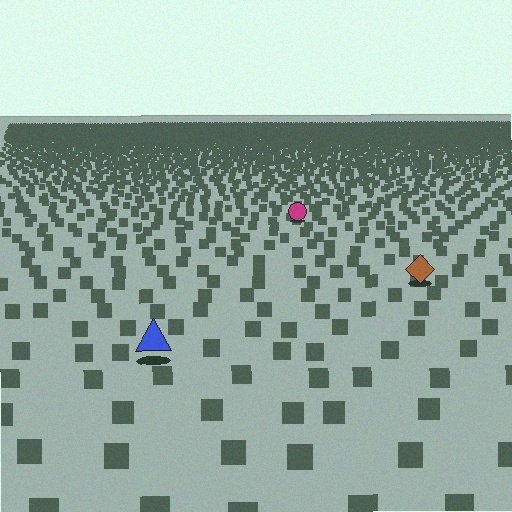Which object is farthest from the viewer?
The magenta circle is farthest from the viewer. It appears smaller and the ground texture around it is denser.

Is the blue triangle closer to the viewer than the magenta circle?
Yes. The blue triangle is closer — you can tell from the texture gradient: the ground texture is coarser near it.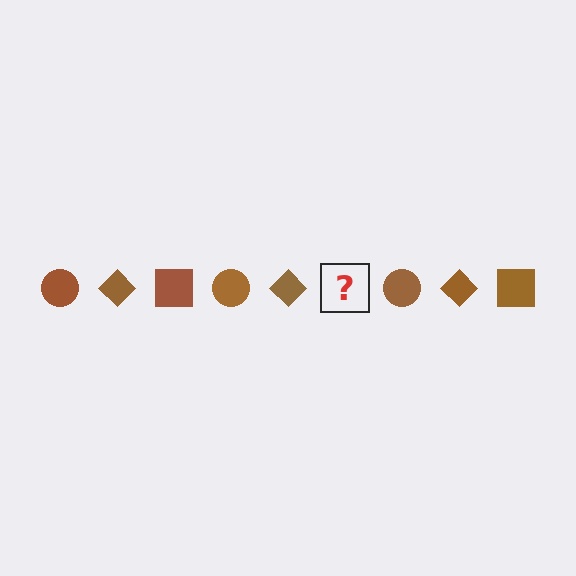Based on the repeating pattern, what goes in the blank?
The blank should be a brown square.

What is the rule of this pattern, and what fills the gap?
The rule is that the pattern cycles through circle, diamond, square shapes in brown. The gap should be filled with a brown square.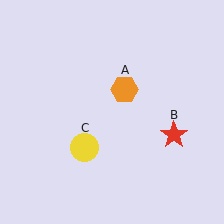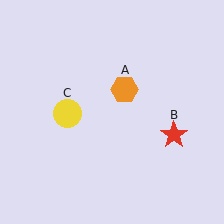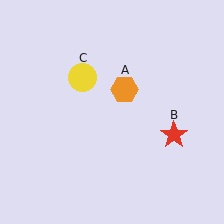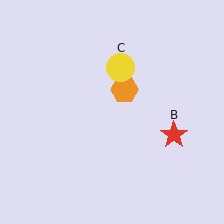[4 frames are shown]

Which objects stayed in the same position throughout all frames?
Orange hexagon (object A) and red star (object B) remained stationary.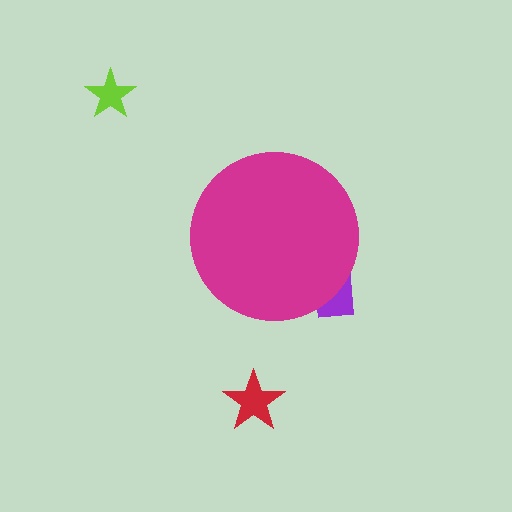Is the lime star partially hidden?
No, the lime star is fully visible.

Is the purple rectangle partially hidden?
Yes, the purple rectangle is partially hidden behind the magenta circle.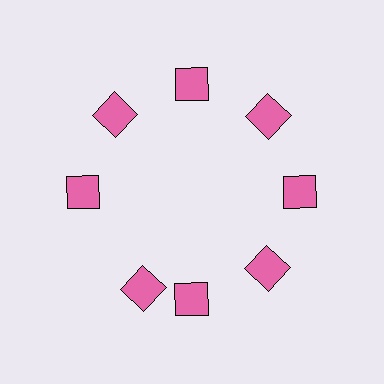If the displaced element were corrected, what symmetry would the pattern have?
It would have 8-fold rotational symmetry — the pattern would map onto itself every 45 degrees.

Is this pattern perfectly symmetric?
No. The 8 pink diamonds are arranged in a ring, but one element near the 8 o'clock position is rotated out of alignment along the ring, breaking the 8-fold rotational symmetry.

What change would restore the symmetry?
The symmetry would be restored by rotating it back into even spacing with its neighbors so that all 8 diamonds sit at equal angles and equal distance from the center.